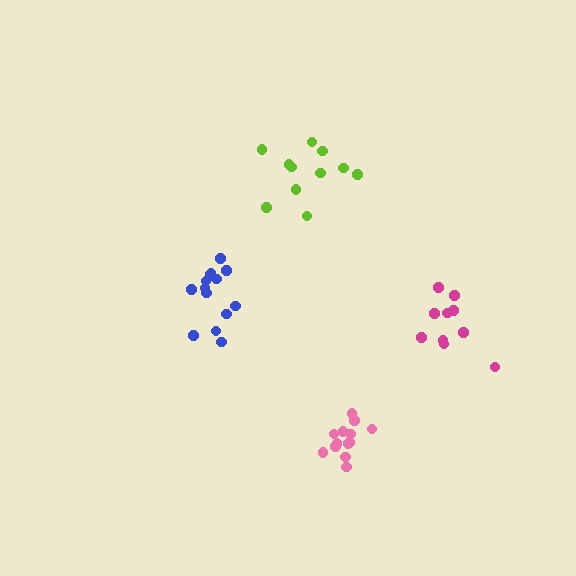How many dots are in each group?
Group 1: 14 dots, Group 2: 13 dots, Group 3: 11 dots, Group 4: 10 dots (48 total).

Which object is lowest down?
The pink cluster is bottommost.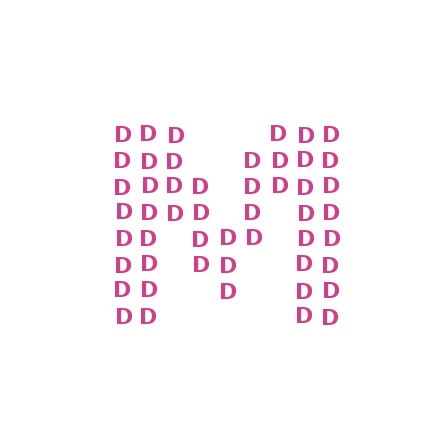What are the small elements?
The small elements are letter D's.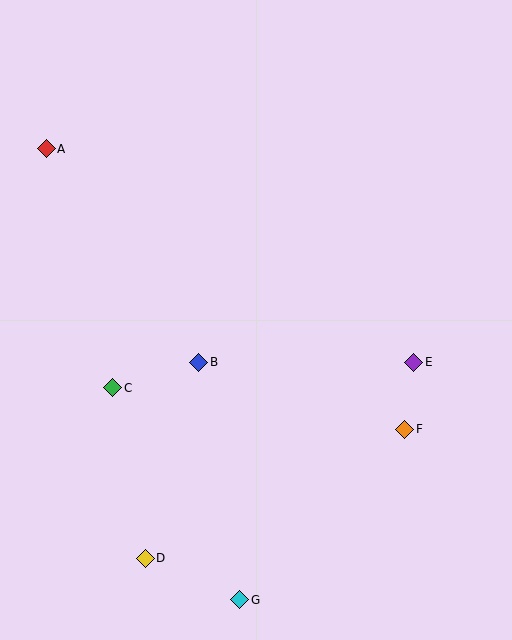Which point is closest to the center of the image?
Point B at (199, 362) is closest to the center.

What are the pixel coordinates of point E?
Point E is at (414, 362).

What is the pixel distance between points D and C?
The distance between D and C is 173 pixels.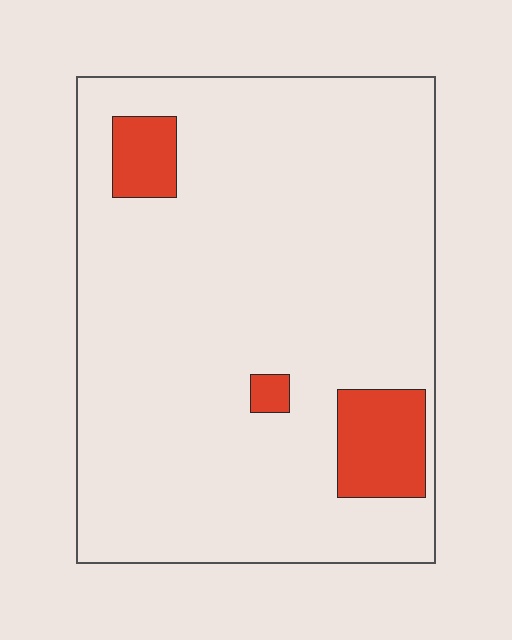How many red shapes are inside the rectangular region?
3.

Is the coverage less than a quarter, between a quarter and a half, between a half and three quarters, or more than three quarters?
Less than a quarter.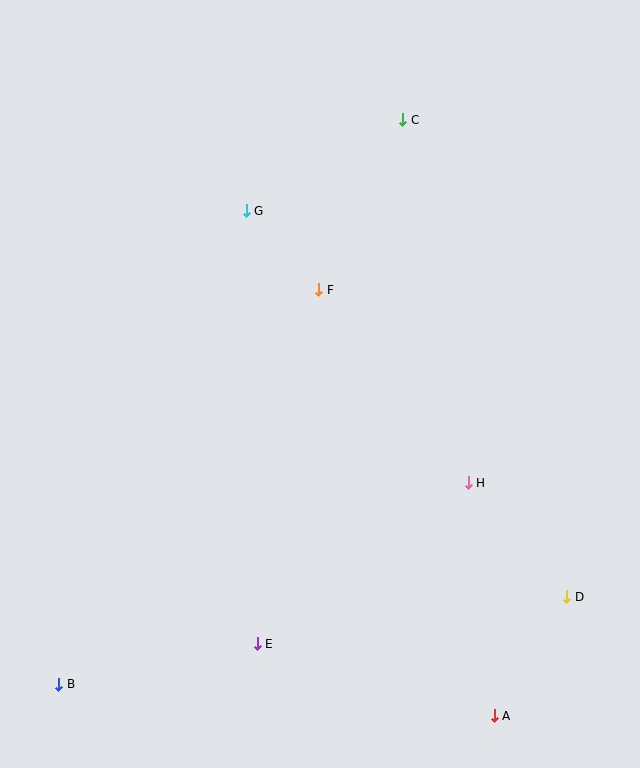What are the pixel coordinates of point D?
Point D is at (567, 597).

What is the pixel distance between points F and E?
The distance between F and E is 360 pixels.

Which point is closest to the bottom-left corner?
Point B is closest to the bottom-left corner.